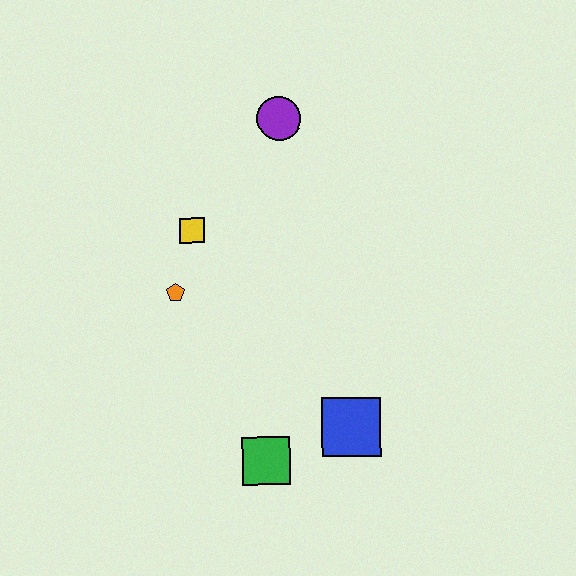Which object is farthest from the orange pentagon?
The blue square is farthest from the orange pentagon.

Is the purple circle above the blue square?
Yes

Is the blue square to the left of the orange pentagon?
No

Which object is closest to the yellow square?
The orange pentagon is closest to the yellow square.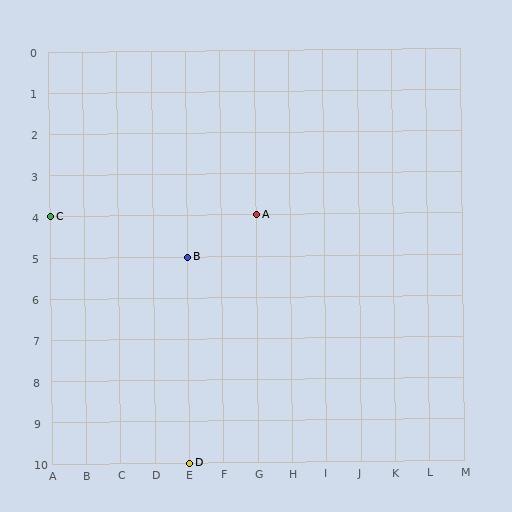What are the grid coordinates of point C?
Point C is at grid coordinates (A, 4).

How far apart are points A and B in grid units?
Points A and B are 2 columns and 1 row apart (about 2.2 grid units diagonally).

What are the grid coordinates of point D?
Point D is at grid coordinates (E, 10).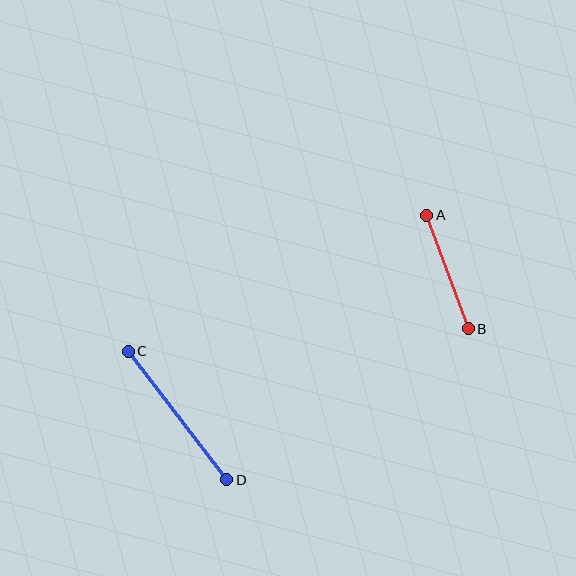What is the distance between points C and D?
The distance is approximately 162 pixels.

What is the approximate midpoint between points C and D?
The midpoint is at approximately (178, 416) pixels.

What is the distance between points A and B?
The distance is approximately 121 pixels.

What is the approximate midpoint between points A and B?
The midpoint is at approximately (448, 272) pixels.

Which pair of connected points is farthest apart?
Points C and D are farthest apart.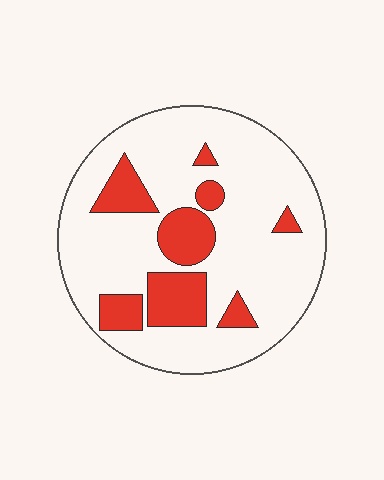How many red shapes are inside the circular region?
8.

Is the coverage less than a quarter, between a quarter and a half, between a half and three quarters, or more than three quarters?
Less than a quarter.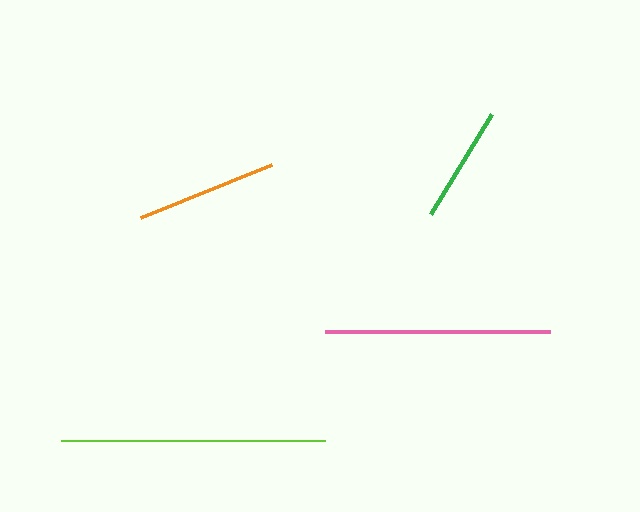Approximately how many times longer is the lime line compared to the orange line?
The lime line is approximately 1.9 times the length of the orange line.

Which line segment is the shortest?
The green line is the shortest at approximately 117 pixels.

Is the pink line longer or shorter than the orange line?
The pink line is longer than the orange line.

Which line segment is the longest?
The lime line is the longest at approximately 264 pixels.